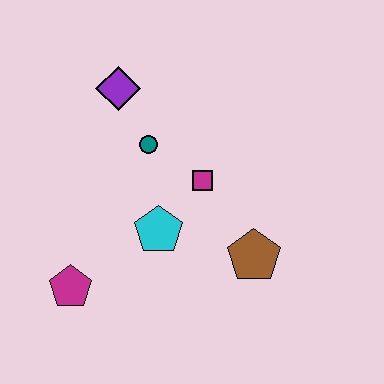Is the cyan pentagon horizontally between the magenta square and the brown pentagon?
No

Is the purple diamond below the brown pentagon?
No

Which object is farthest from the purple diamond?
The brown pentagon is farthest from the purple diamond.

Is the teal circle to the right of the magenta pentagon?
Yes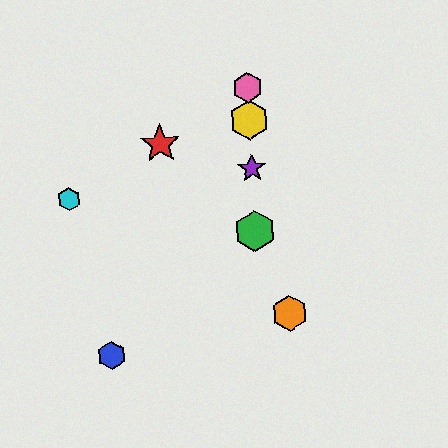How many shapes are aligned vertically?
4 shapes (the green hexagon, the yellow hexagon, the purple star, the pink hexagon) are aligned vertically.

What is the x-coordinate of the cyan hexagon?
The cyan hexagon is at x≈69.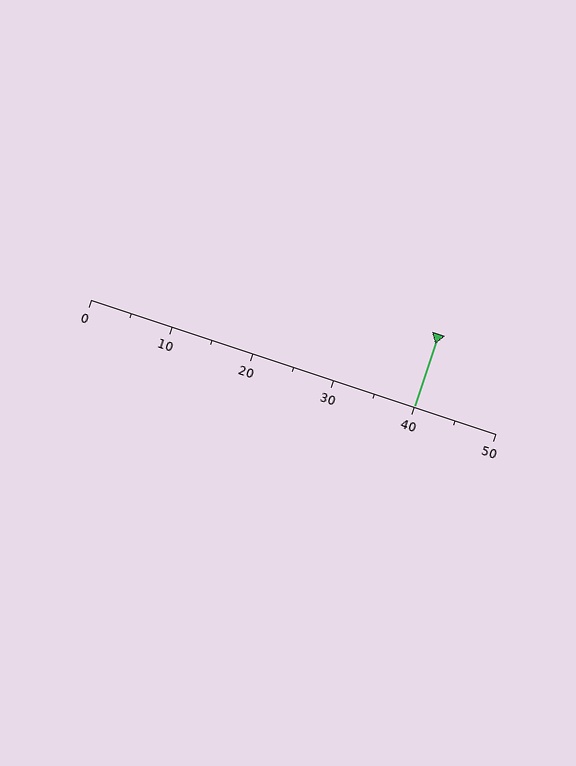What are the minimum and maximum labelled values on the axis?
The axis runs from 0 to 50.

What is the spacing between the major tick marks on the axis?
The major ticks are spaced 10 apart.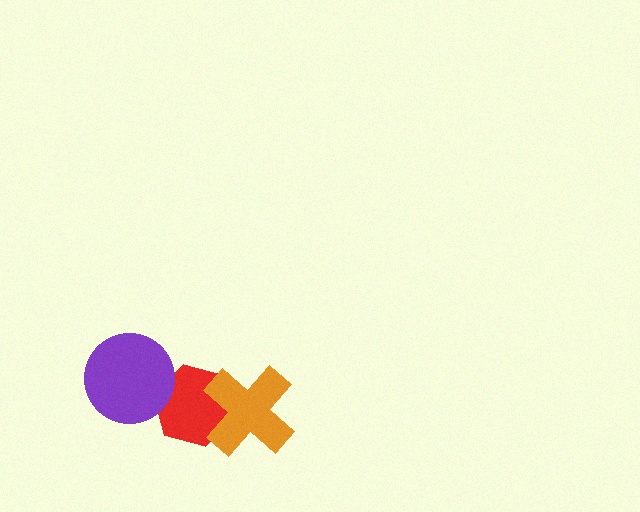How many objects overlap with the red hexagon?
2 objects overlap with the red hexagon.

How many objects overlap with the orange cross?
1 object overlaps with the orange cross.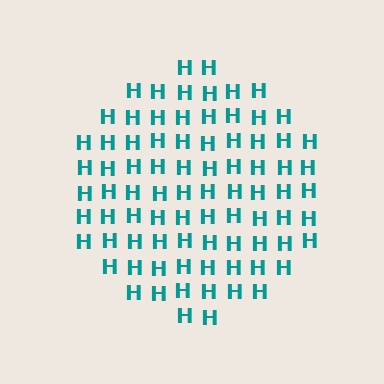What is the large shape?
The large shape is a circle.